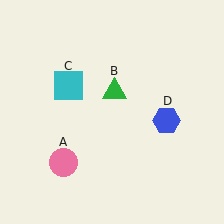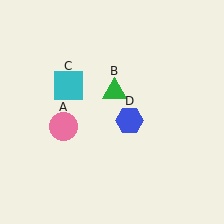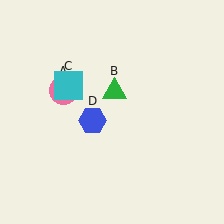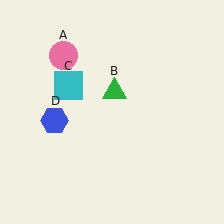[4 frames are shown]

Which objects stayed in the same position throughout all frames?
Green triangle (object B) and cyan square (object C) remained stationary.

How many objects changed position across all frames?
2 objects changed position: pink circle (object A), blue hexagon (object D).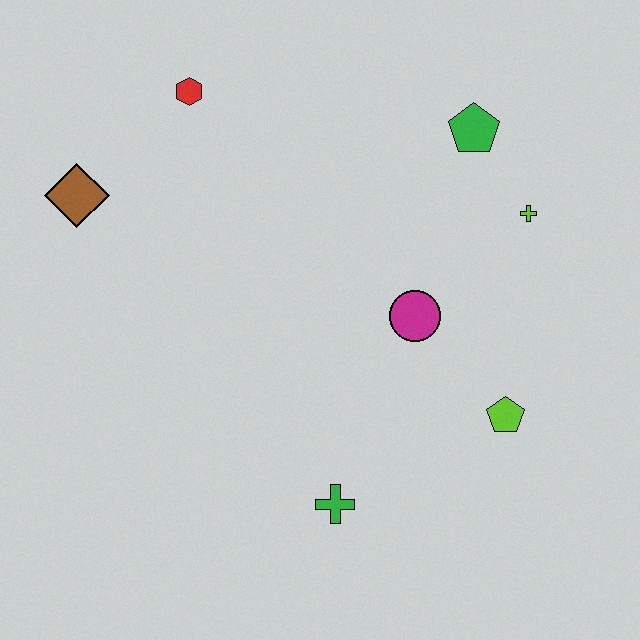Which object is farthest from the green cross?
The red hexagon is farthest from the green cross.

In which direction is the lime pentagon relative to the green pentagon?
The lime pentagon is below the green pentagon.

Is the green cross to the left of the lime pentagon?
Yes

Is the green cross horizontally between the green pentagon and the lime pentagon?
No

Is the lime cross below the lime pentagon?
No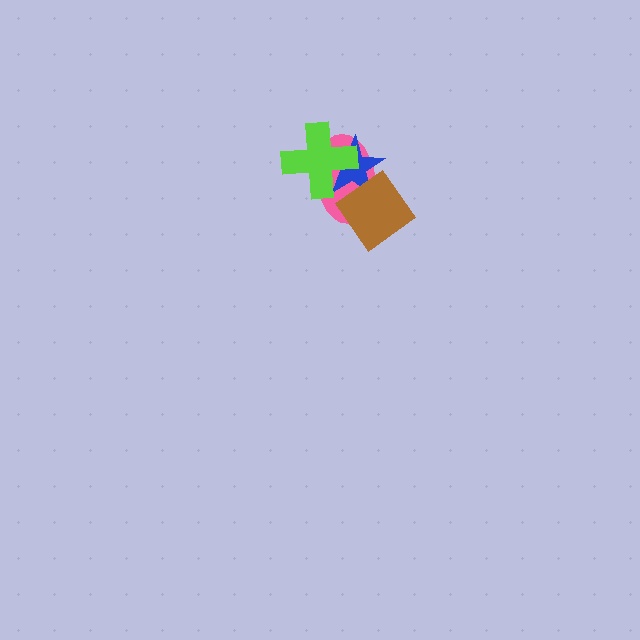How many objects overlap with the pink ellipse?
3 objects overlap with the pink ellipse.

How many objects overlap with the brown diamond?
2 objects overlap with the brown diamond.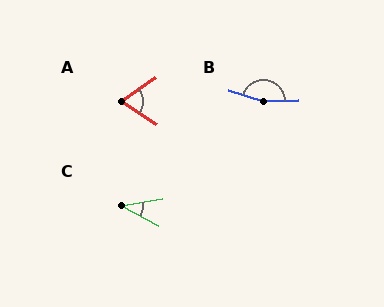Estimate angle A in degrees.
Approximately 68 degrees.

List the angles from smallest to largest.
C (37°), A (68°), B (160°).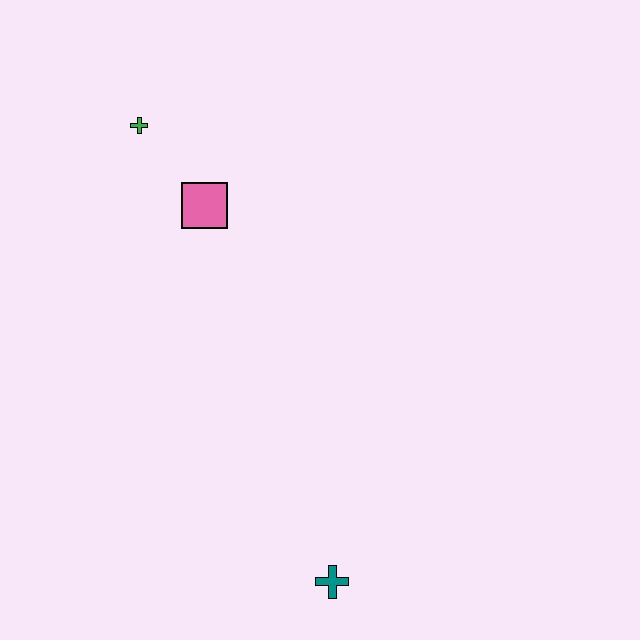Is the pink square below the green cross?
Yes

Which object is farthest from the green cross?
The teal cross is farthest from the green cross.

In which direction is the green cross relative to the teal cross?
The green cross is above the teal cross.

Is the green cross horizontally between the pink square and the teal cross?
No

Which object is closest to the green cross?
The pink square is closest to the green cross.